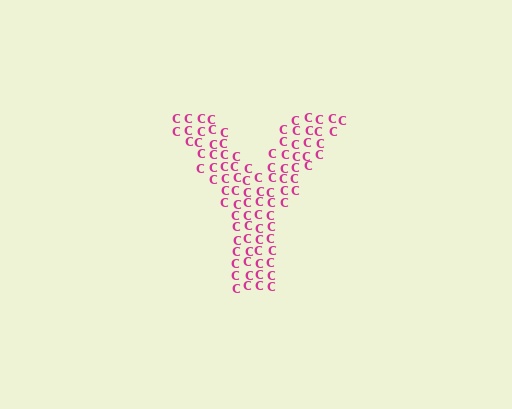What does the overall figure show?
The overall figure shows the letter Y.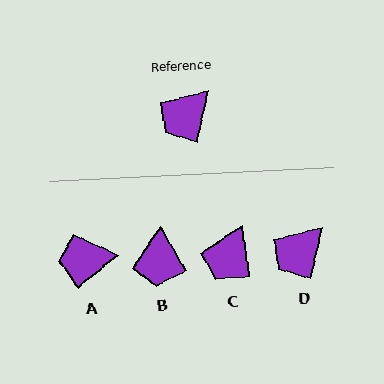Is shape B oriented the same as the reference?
No, it is off by about 43 degrees.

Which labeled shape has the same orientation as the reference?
D.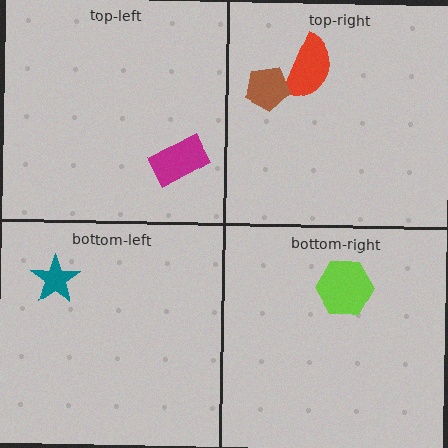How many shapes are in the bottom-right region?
1.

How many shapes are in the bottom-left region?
1.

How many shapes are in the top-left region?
1.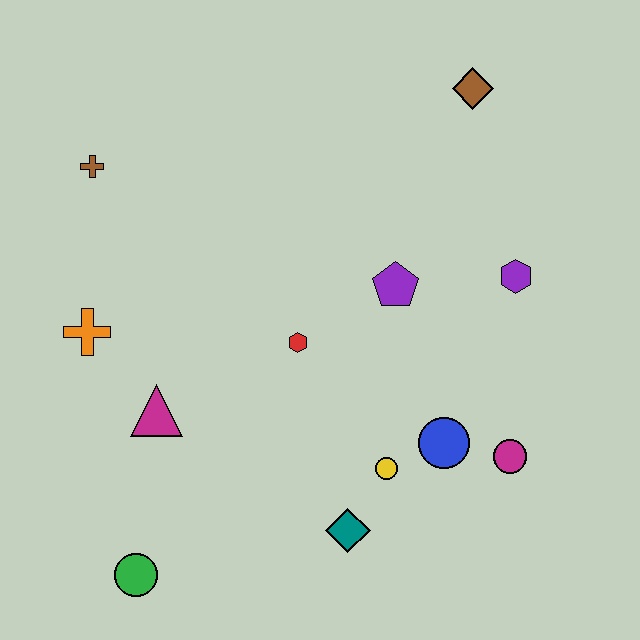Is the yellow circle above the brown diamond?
No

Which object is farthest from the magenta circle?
The brown cross is farthest from the magenta circle.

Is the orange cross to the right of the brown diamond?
No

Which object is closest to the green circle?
The magenta triangle is closest to the green circle.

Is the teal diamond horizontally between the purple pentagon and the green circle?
Yes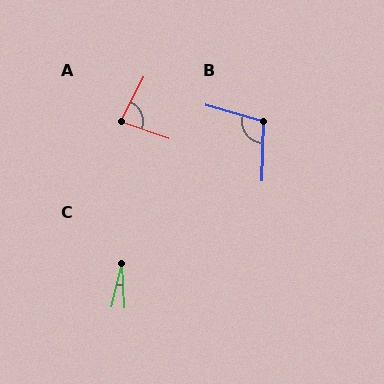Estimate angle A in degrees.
Approximately 83 degrees.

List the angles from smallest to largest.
C (17°), A (83°), B (105°).